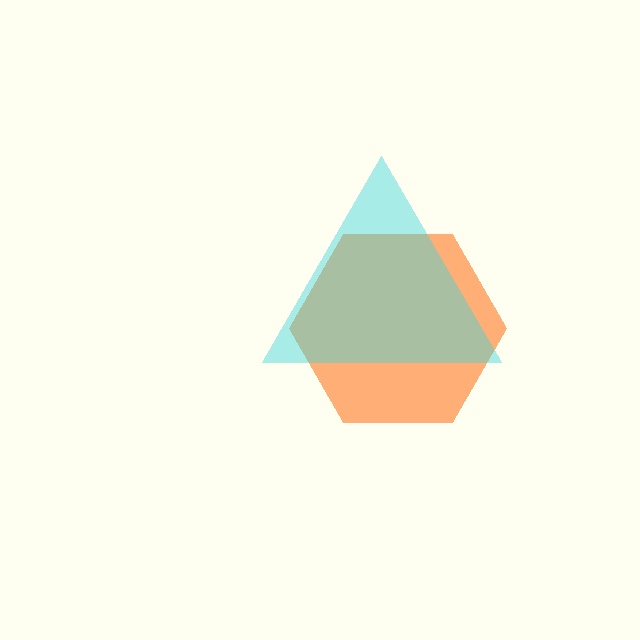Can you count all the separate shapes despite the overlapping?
Yes, there are 2 separate shapes.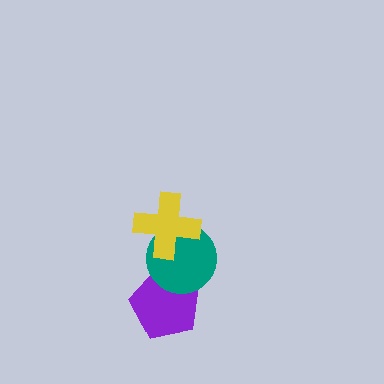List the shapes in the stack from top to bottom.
From top to bottom: the yellow cross, the teal circle, the purple pentagon.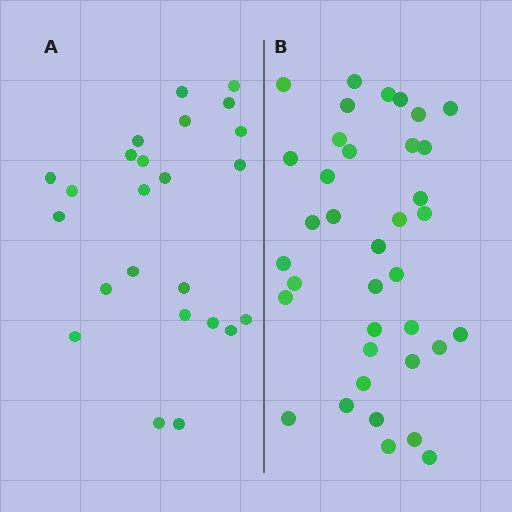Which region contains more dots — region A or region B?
Region B (the right region) has more dots.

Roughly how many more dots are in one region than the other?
Region B has approximately 15 more dots than region A.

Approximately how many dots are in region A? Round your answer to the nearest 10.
About 20 dots. (The exact count is 24, which rounds to 20.)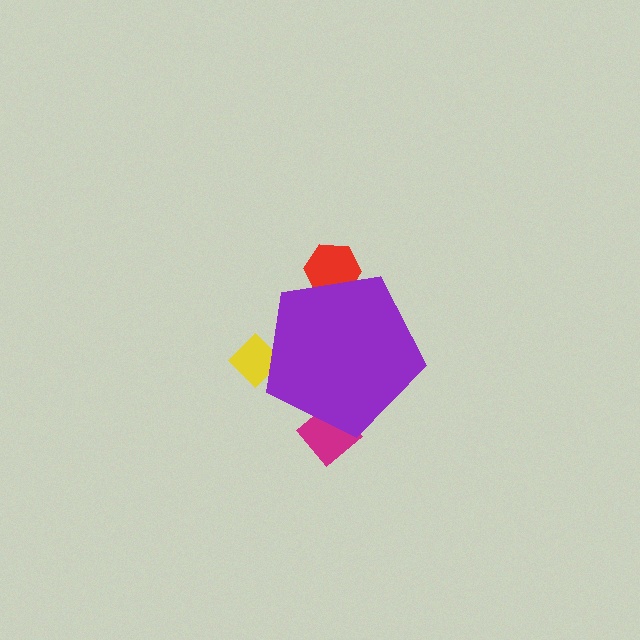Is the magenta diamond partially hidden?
Yes, the magenta diamond is partially hidden behind the purple pentagon.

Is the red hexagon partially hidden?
Yes, the red hexagon is partially hidden behind the purple pentagon.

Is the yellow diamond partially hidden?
Yes, the yellow diamond is partially hidden behind the purple pentagon.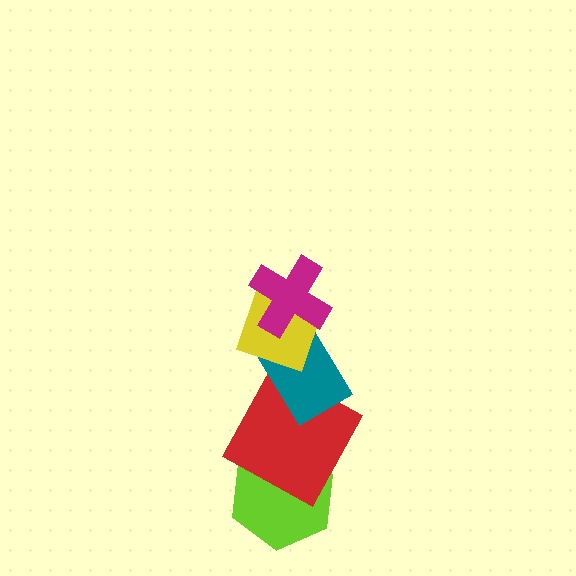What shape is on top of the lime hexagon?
The red square is on top of the lime hexagon.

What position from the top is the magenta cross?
The magenta cross is 1st from the top.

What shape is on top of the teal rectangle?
The yellow diamond is on top of the teal rectangle.